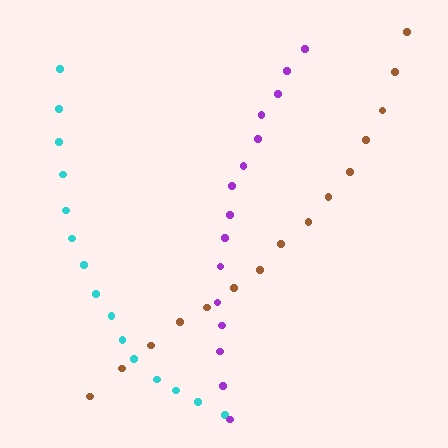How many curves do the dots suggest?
There are 3 distinct paths.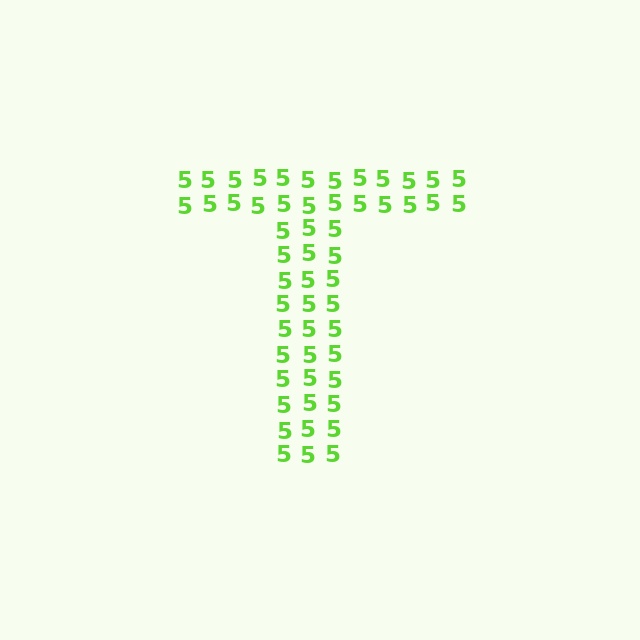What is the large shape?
The large shape is the letter T.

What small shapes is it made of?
It is made of small digit 5's.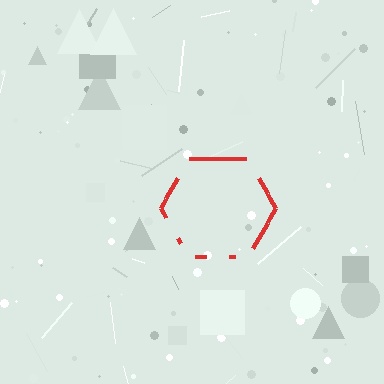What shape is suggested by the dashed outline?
The dashed outline suggests a hexagon.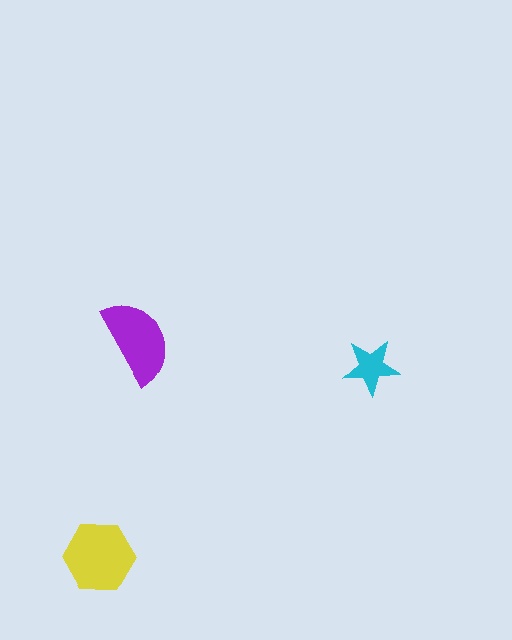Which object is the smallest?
The cyan star.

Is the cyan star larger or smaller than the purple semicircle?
Smaller.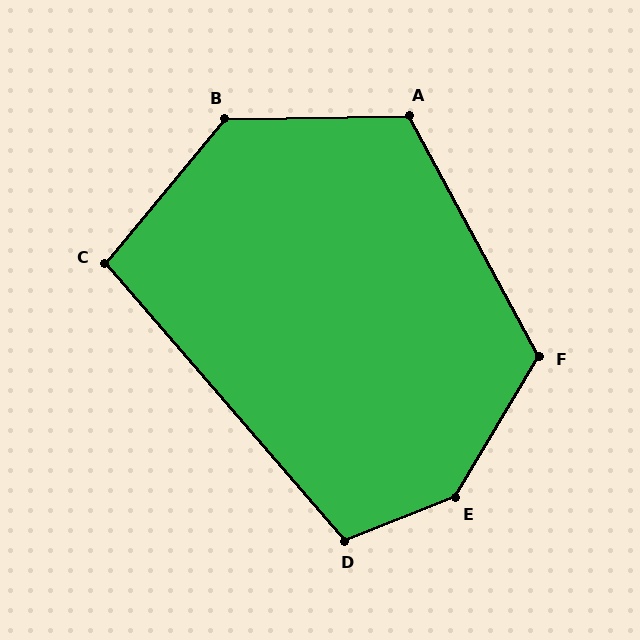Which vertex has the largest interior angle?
E, at approximately 143 degrees.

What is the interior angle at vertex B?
Approximately 130 degrees (obtuse).